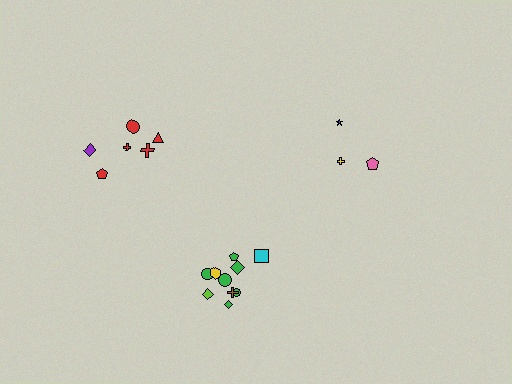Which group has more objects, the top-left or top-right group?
The top-left group.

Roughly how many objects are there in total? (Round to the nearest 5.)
Roughly 20 objects in total.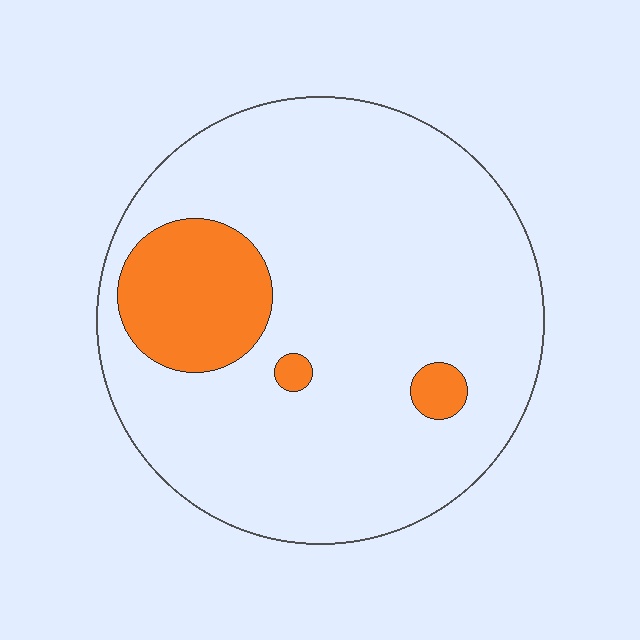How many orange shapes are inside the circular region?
3.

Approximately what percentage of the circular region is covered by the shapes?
Approximately 15%.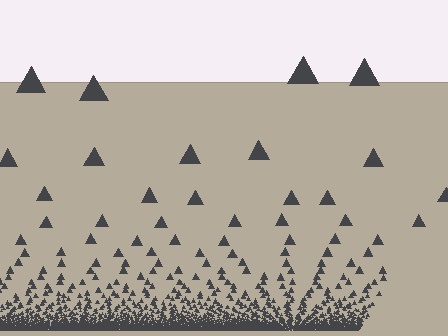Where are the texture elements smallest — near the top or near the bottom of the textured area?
Near the bottom.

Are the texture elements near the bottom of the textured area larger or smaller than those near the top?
Smaller. The gradient is inverted — elements near the bottom are smaller and denser.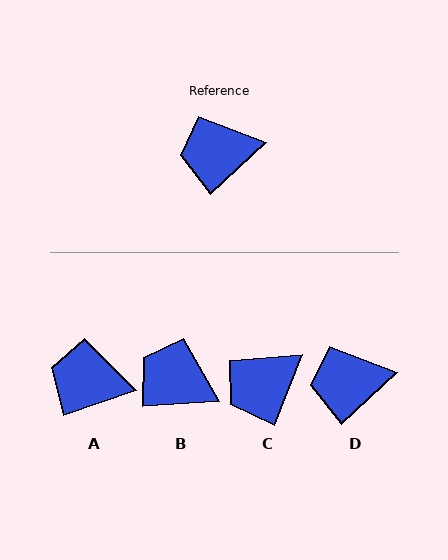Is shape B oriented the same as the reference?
No, it is off by about 39 degrees.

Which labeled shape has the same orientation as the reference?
D.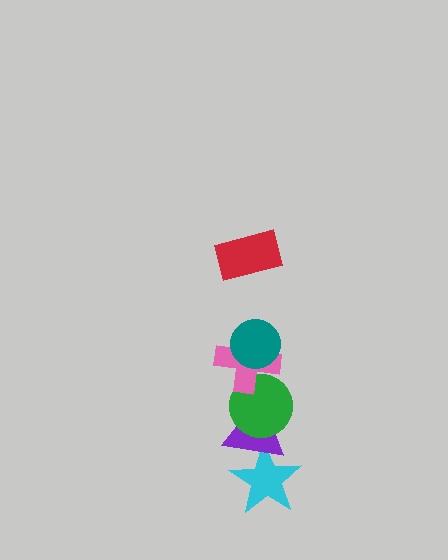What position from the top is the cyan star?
The cyan star is 6th from the top.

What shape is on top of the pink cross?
The teal circle is on top of the pink cross.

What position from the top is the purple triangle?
The purple triangle is 5th from the top.